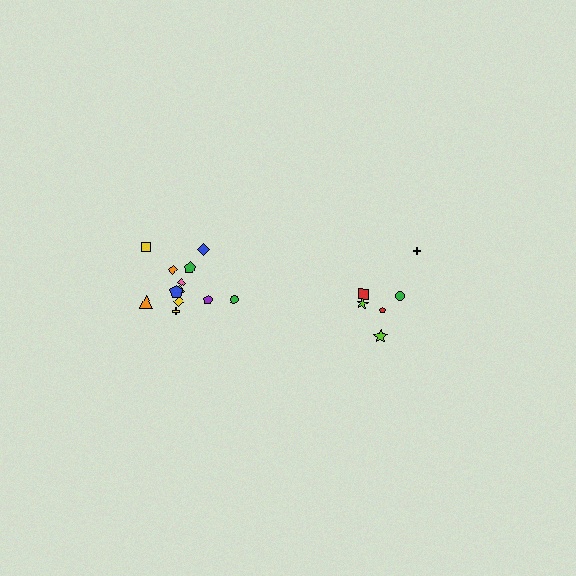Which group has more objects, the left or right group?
The left group.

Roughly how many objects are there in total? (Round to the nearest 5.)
Roughly 20 objects in total.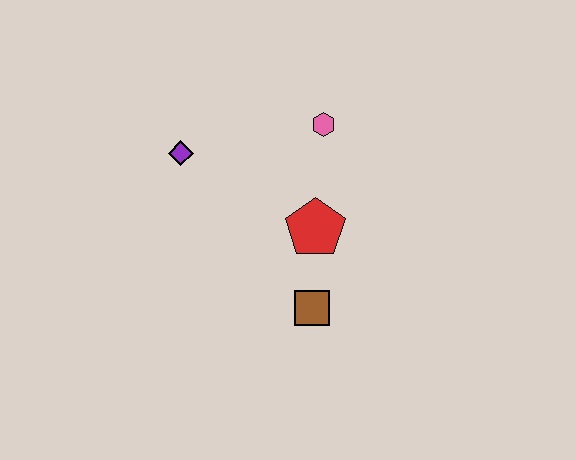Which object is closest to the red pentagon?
The brown square is closest to the red pentagon.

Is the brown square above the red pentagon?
No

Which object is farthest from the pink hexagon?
The brown square is farthest from the pink hexagon.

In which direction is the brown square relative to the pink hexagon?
The brown square is below the pink hexagon.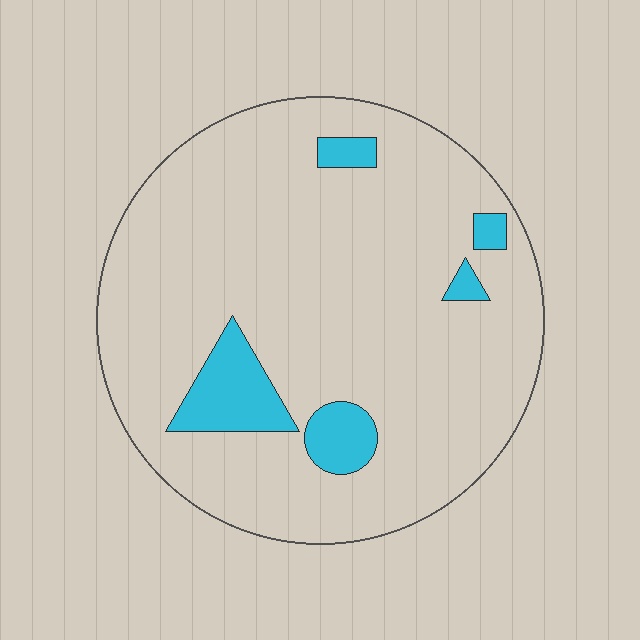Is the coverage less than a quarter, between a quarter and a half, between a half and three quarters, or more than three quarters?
Less than a quarter.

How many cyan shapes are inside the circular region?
5.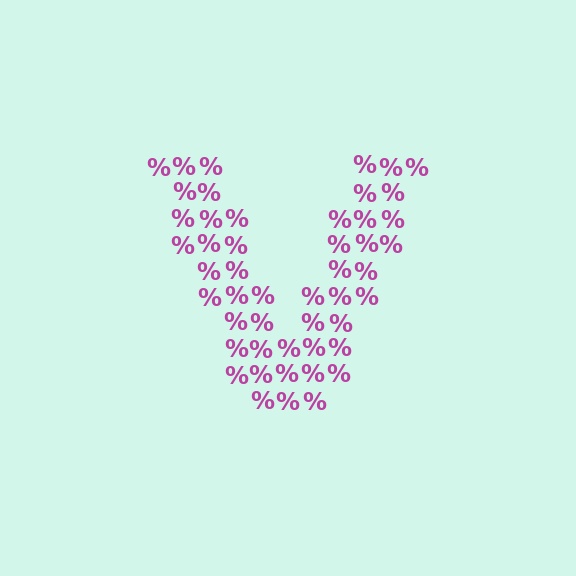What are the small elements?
The small elements are percent signs.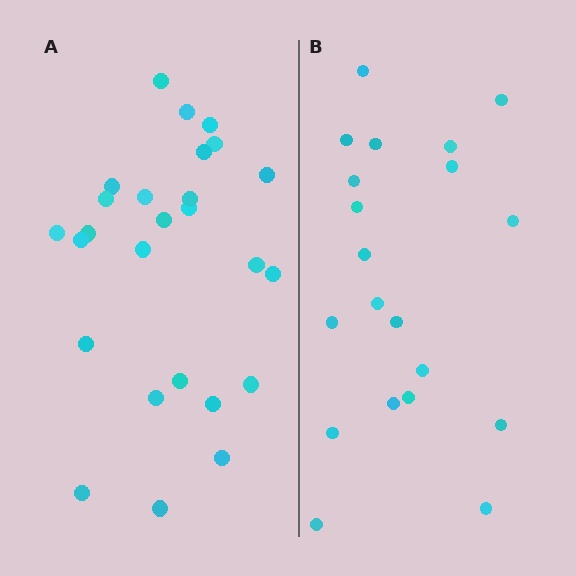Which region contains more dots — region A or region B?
Region A (the left region) has more dots.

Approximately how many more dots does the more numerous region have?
Region A has about 6 more dots than region B.